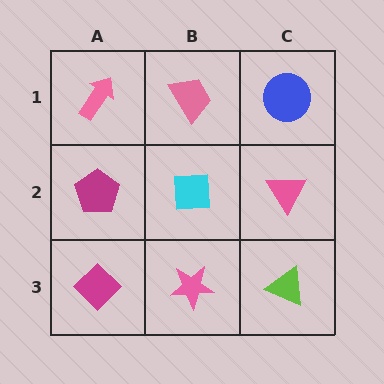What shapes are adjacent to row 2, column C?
A blue circle (row 1, column C), a lime triangle (row 3, column C), a cyan square (row 2, column B).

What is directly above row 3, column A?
A magenta pentagon.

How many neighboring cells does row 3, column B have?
3.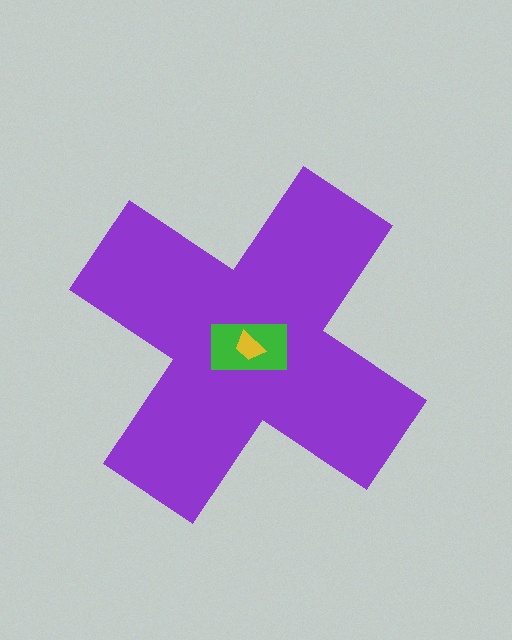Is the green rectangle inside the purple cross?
Yes.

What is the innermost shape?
The yellow trapezoid.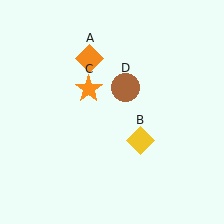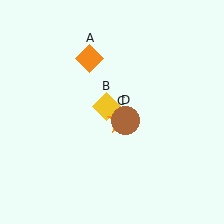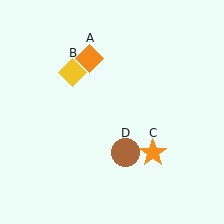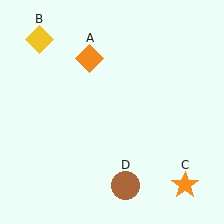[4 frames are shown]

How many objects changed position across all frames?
3 objects changed position: yellow diamond (object B), orange star (object C), brown circle (object D).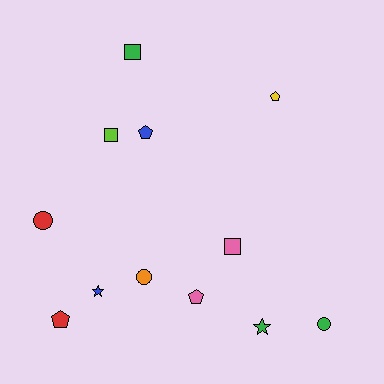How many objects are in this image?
There are 12 objects.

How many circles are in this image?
There are 3 circles.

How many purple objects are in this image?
There are no purple objects.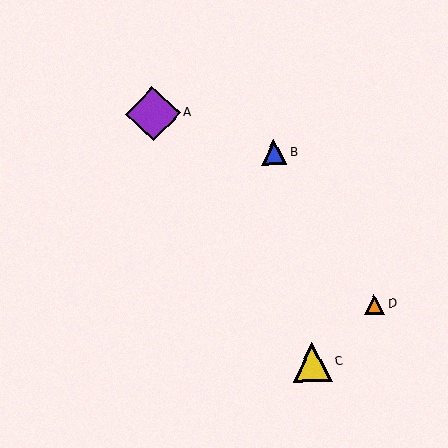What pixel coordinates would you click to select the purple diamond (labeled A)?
Click at (153, 114) to select the purple diamond A.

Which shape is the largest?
The purple diamond (labeled A) is the largest.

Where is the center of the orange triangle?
The center of the orange triangle is at (374, 304).